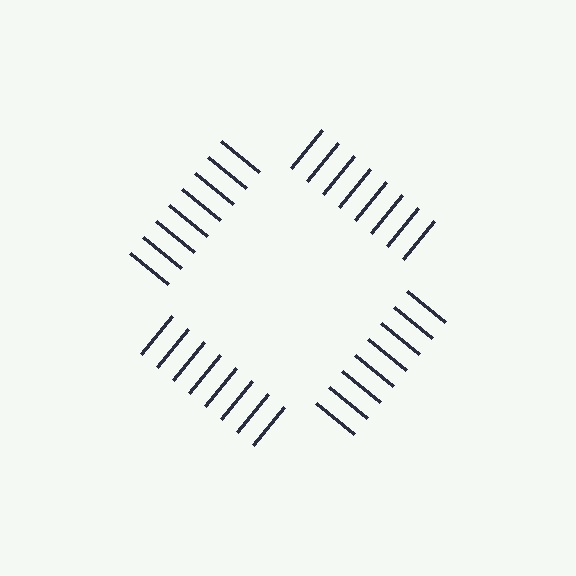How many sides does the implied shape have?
4 sides — the line-ends trace a square.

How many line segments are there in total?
32 — 8 along each of the 4 edges.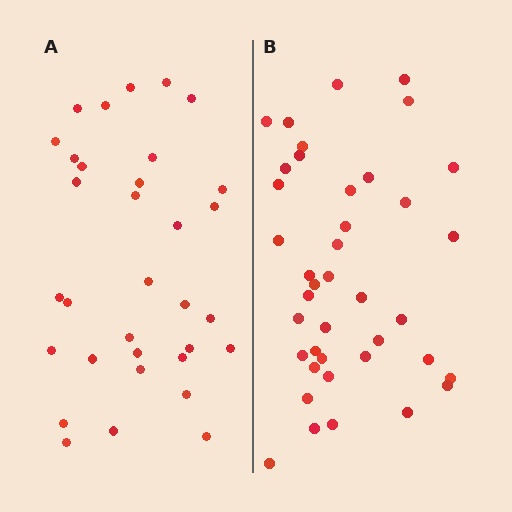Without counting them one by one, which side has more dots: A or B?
Region B (the right region) has more dots.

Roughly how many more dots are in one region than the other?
Region B has roughly 8 or so more dots than region A.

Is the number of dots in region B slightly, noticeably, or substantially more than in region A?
Region B has only slightly more — the two regions are fairly close. The ratio is roughly 1.2 to 1.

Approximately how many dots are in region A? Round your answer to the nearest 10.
About 30 dots. (The exact count is 33, which rounds to 30.)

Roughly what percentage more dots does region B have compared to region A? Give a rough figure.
About 20% more.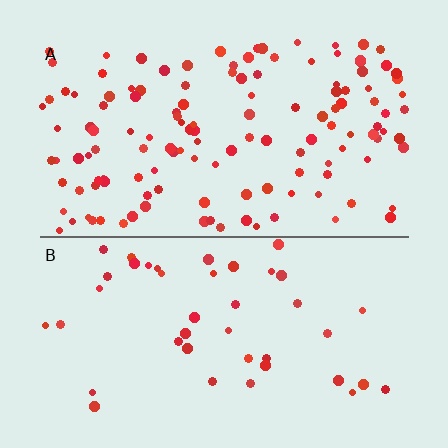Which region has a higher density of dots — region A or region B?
A (the top).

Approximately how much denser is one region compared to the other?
Approximately 3.1× — region A over region B.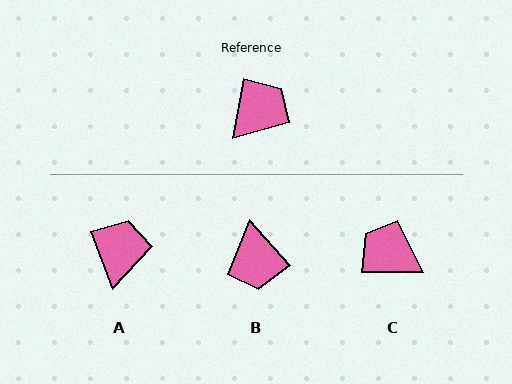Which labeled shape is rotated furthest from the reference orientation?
B, about 128 degrees away.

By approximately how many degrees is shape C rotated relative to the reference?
Approximately 100 degrees counter-clockwise.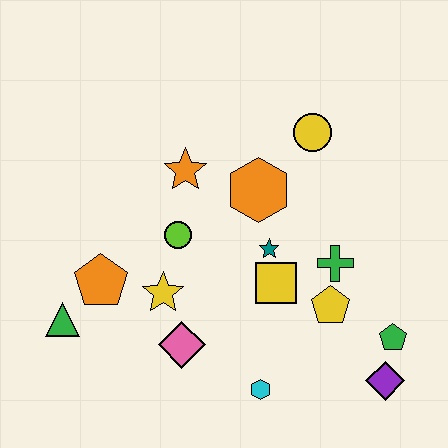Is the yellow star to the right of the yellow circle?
No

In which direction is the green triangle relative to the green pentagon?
The green triangle is to the left of the green pentagon.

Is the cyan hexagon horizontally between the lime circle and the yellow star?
No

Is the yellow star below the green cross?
Yes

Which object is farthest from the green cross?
The green triangle is farthest from the green cross.